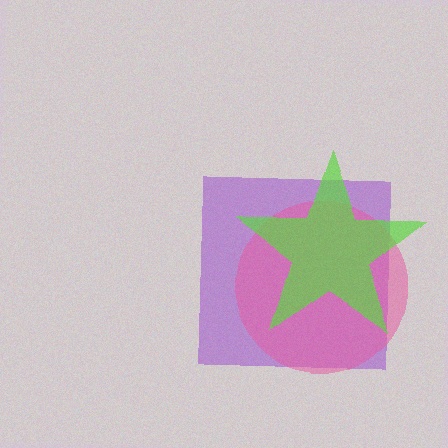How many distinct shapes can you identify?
There are 3 distinct shapes: a purple square, a pink circle, a lime star.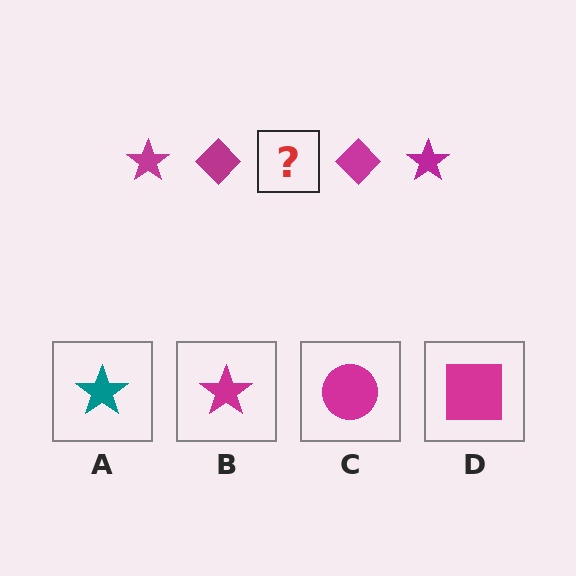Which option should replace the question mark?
Option B.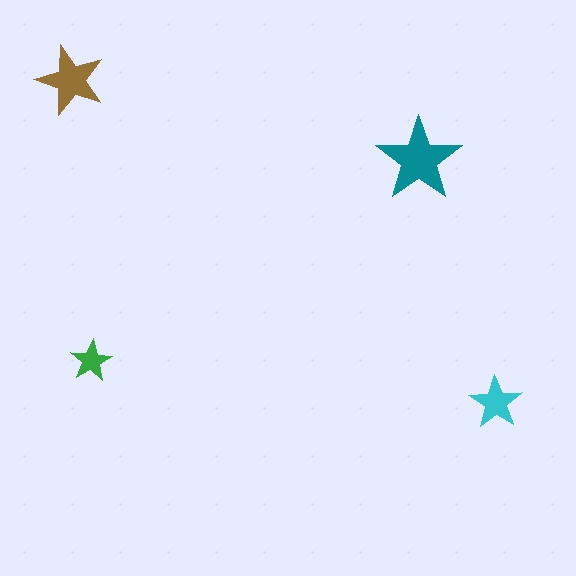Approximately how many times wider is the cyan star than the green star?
About 1.5 times wider.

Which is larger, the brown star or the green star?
The brown one.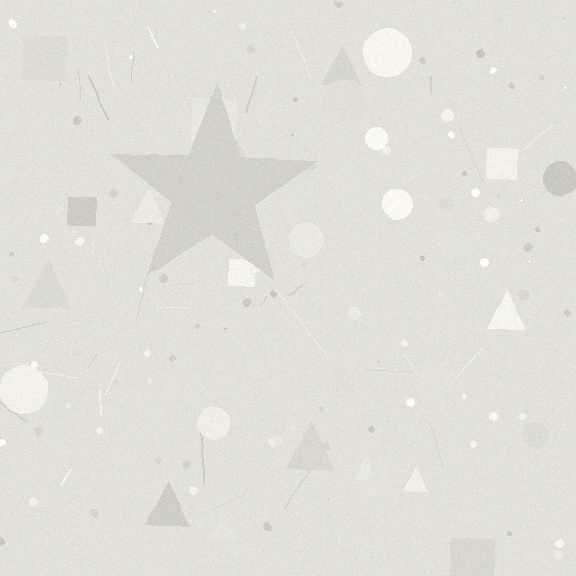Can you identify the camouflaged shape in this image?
The camouflaged shape is a star.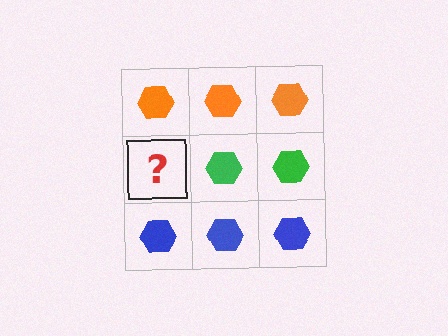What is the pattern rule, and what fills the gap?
The rule is that each row has a consistent color. The gap should be filled with a green hexagon.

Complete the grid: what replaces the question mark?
The question mark should be replaced with a green hexagon.